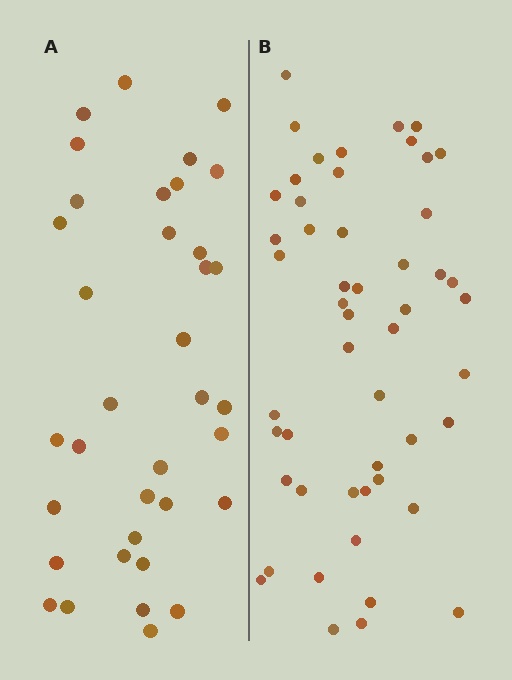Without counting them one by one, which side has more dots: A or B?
Region B (the right region) has more dots.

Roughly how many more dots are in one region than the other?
Region B has approximately 15 more dots than region A.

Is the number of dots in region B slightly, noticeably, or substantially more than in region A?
Region B has noticeably more, but not dramatically so. The ratio is roughly 1.4 to 1.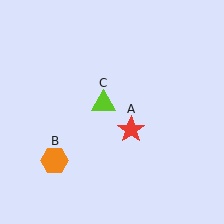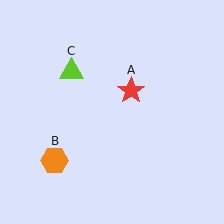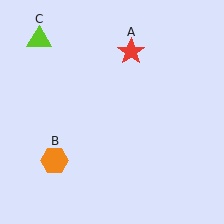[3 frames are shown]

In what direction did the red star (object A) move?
The red star (object A) moved up.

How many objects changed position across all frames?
2 objects changed position: red star (object A), lime triangle (object C).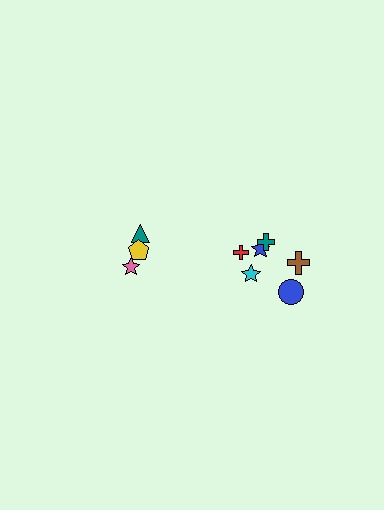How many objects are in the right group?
There are 6 objects.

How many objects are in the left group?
There are 3 objects.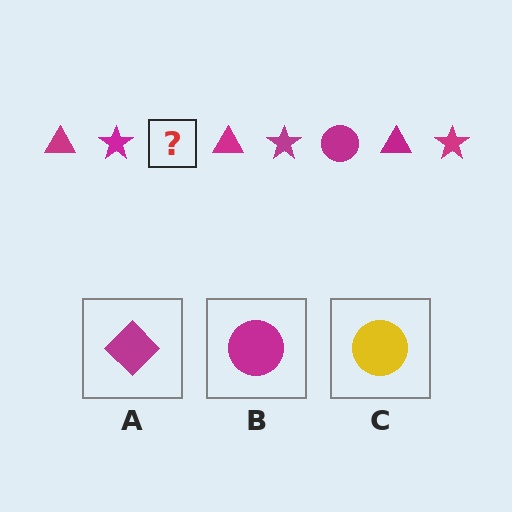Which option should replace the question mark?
Option B.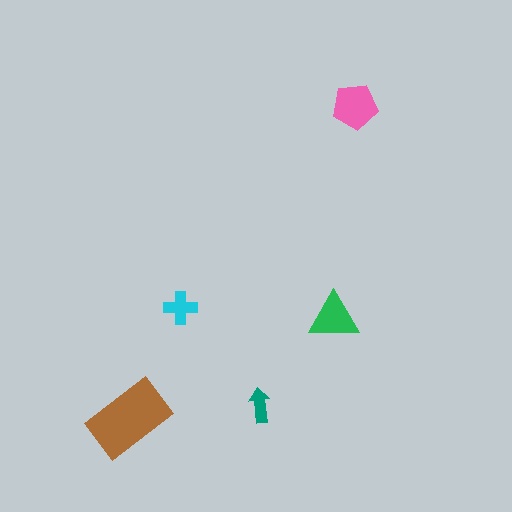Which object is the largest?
The brown rectangle.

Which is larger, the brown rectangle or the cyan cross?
The brown rectangle.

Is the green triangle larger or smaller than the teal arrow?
Larger.